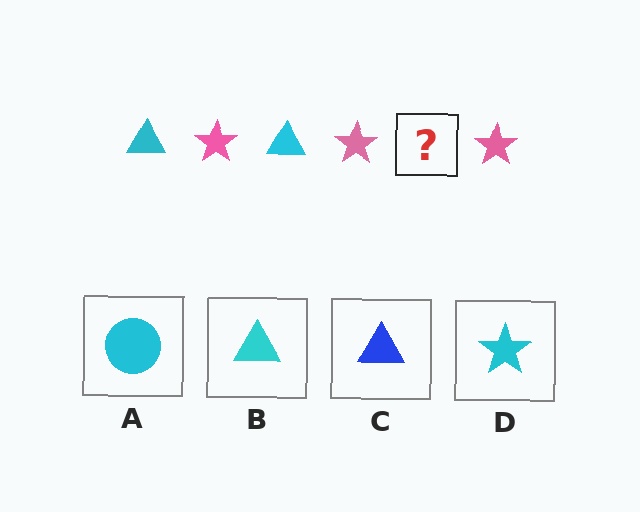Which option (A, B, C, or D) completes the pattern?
B.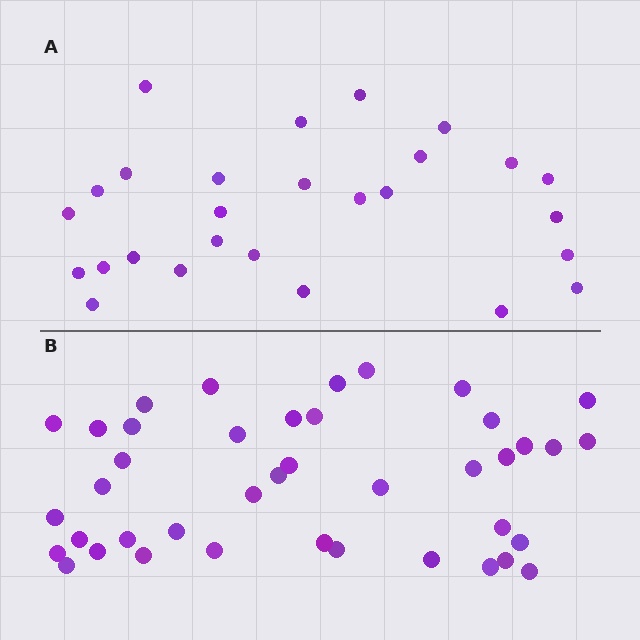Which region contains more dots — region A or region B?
Region B (the bottom region) has more dots.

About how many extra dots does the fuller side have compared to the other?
Region B has approximately 15 more dots than region A.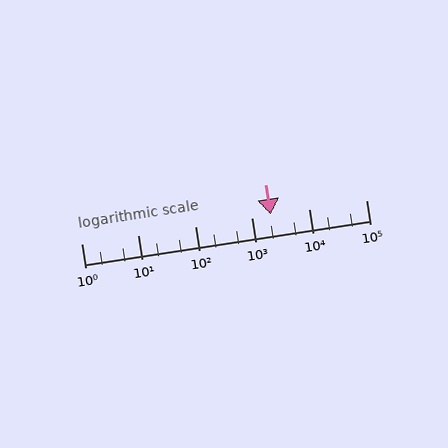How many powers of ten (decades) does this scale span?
The scale spans 5 decades, from 1 to 100000.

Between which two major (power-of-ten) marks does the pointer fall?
The pointer is between 1000 and 10000.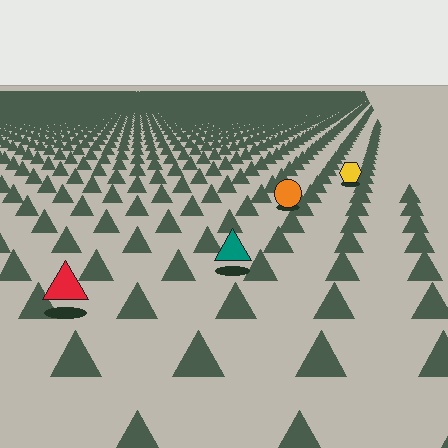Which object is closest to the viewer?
The red triangle is closest. The texture marks near it are larger and more spread out.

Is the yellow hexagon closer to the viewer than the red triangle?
No. The red triangle is closer — you can tell from the texture gradient: the ground texture is coarser near it.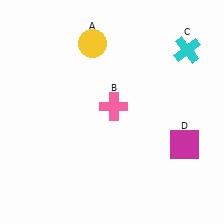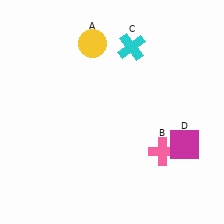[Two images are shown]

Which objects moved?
The objects that moved are: the pink cross (B), the cyan cross (C).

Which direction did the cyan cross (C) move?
The cyan cross (C) moved left.